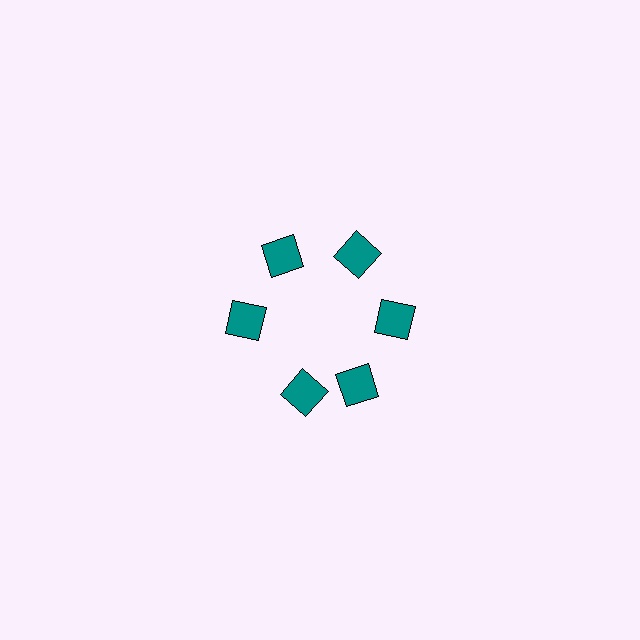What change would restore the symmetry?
The symmetry would be restored by rotating it back into even spacing with its neighbors so that all 6 squares sit at equal angles and equal distance from the center.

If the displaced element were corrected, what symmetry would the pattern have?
It would have 6-fold rotational symmetry — the pattern would map onto itself every 60 degrees.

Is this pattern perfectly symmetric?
No. The 6 teal squares are arranged in a ring, but one element near the 7 o'clock position is rotated out of alignment along the ring, breaking the 6-fold rotational symmetry.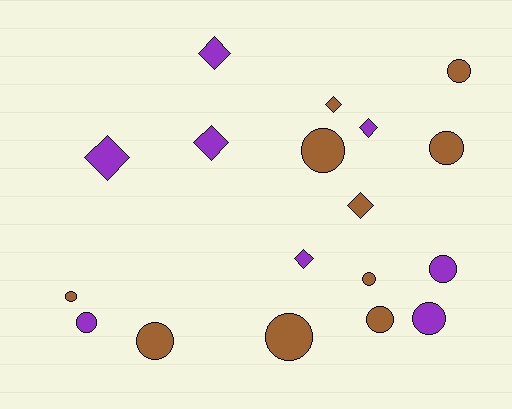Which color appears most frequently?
Brown, with 10 objects.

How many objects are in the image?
There are 18 objects.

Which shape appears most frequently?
Circle, with 11 objects.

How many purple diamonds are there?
There are 5 purple diamonds.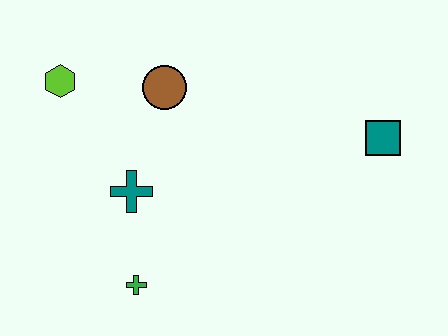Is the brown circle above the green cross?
Yes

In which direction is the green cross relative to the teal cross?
The green cross is below the teal cross.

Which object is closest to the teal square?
The brown circle is closest to the teal square.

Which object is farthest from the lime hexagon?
The teal square is farthest from the lime hexagon.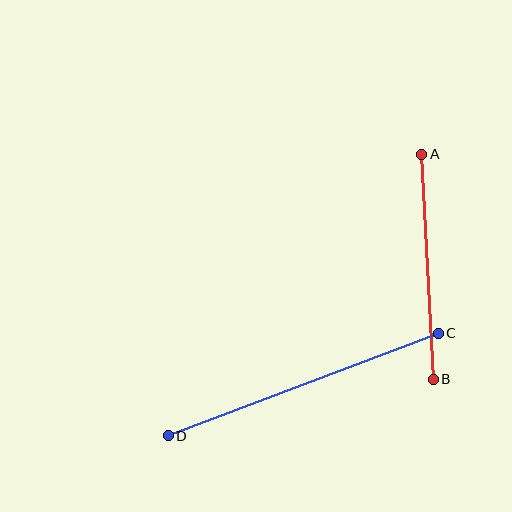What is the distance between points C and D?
The distance is approximately 289 pixels.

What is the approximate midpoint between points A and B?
The midpoint is at approximately (428, 267) pixels.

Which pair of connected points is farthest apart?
Points C and D are farthest apart.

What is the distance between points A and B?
The distance is approximately 225 pixels.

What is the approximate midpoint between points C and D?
The midpoint is at approximately (303, 384) pixels.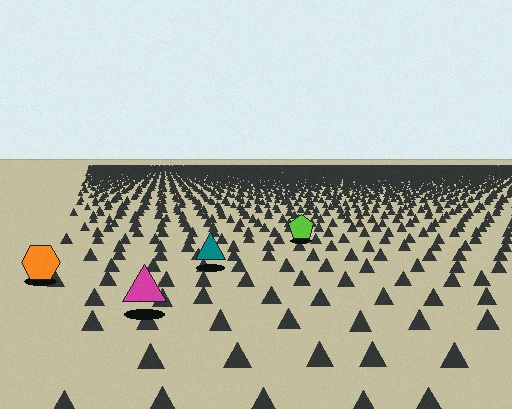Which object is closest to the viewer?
The magenta triangle is closest. The texture marks near it are larger and more spread out.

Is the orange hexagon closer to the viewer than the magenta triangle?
No. The magenta triangle is closer — you can tell from the texture gradient: the ground texture is coarser near it.